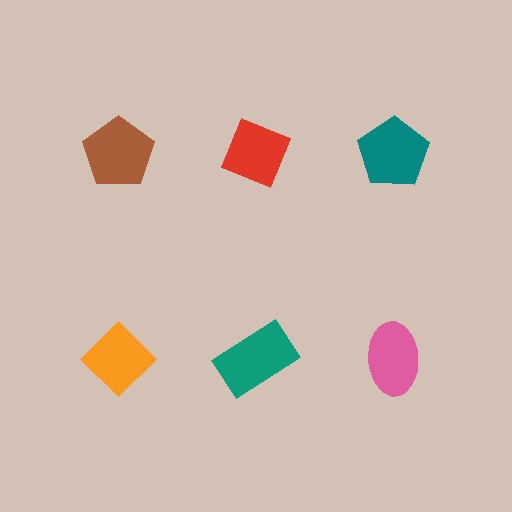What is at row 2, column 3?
A pink ellipse.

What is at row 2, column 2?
A teal rectangle.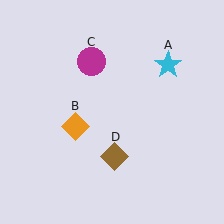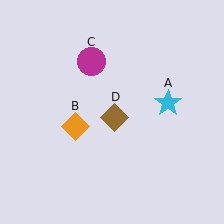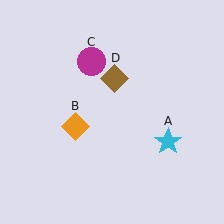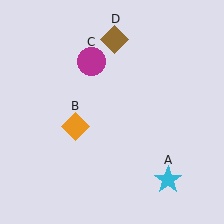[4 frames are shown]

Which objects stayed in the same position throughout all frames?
Orange diamond (object B) and magenta circle (object C) remained stationary.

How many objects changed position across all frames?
2 objects changed position: cyan star (object A), brown diamond (object D).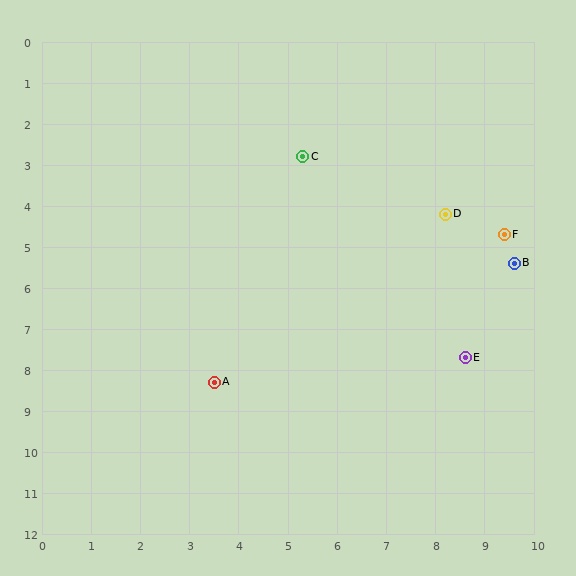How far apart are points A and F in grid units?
Points A and F are about 6.9 grid units apart.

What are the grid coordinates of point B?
Point B is at approximately (9.6, 5.4).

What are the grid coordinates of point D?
Point D is at approximately (8.2, 4.2).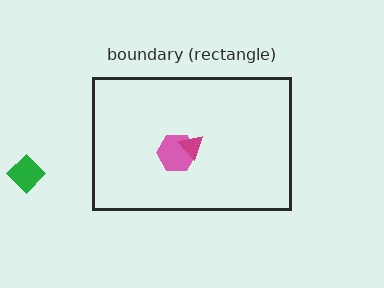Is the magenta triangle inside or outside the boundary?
Inside.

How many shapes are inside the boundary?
2 inside, 1 outside.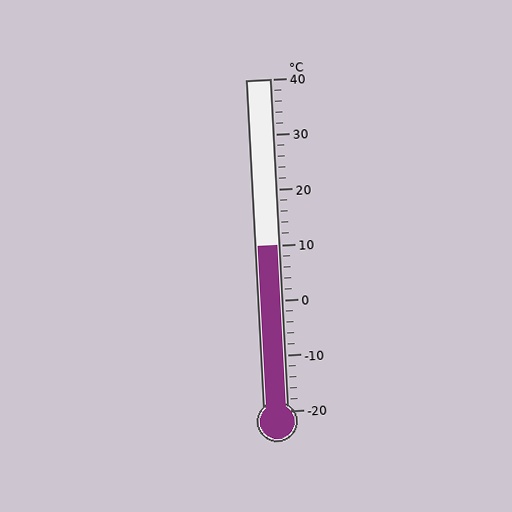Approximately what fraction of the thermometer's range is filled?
The thermometer is filled to approximately 50% of its range.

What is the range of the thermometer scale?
The thermometer scale ranges from -20°C to 40°C.